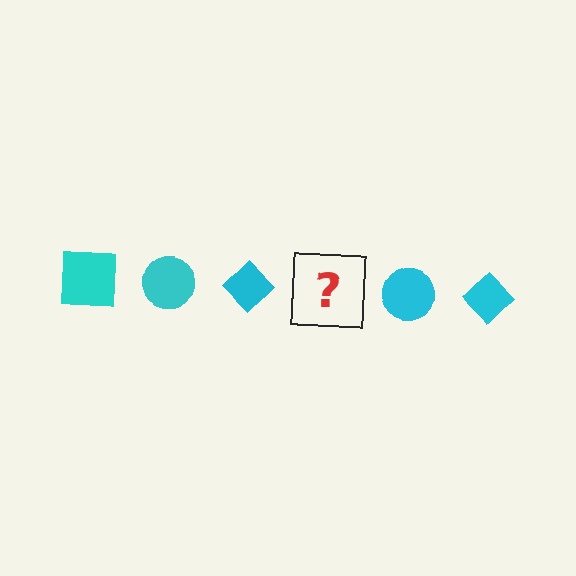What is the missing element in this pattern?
The missing element is a cyan square.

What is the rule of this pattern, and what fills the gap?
The rule is that the pattern cycles through square, circle, diamond shapes in cyan. The gap should be filled with a cyan square.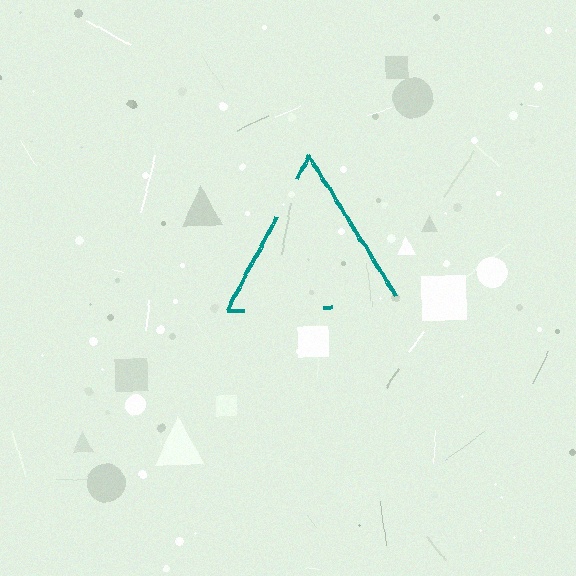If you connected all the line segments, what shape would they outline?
They would outline a triangle.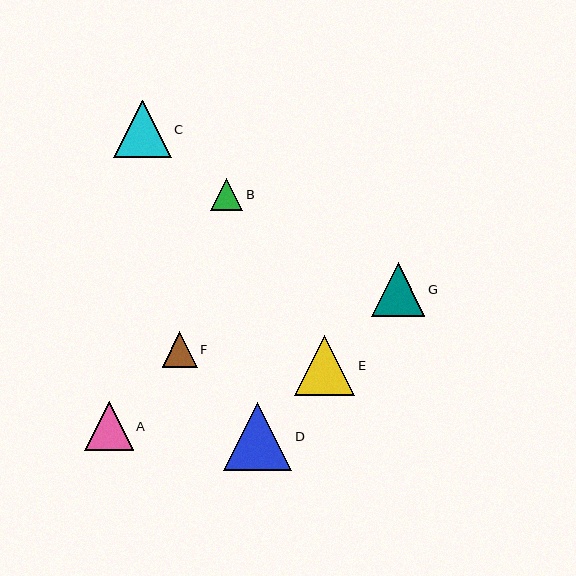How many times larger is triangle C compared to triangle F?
Triangle C is approximately 1.6 times the size of triangle F.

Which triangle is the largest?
Triangle D is the largest with a size of approximately 68 pixels.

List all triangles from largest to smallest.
From largest to smallest: D, E, C, G, A, F, B.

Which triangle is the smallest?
Triangle B is the smallest with a size of approximately 32 pixels.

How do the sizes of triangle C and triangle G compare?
Triangle C and triangle G are approximately the same size.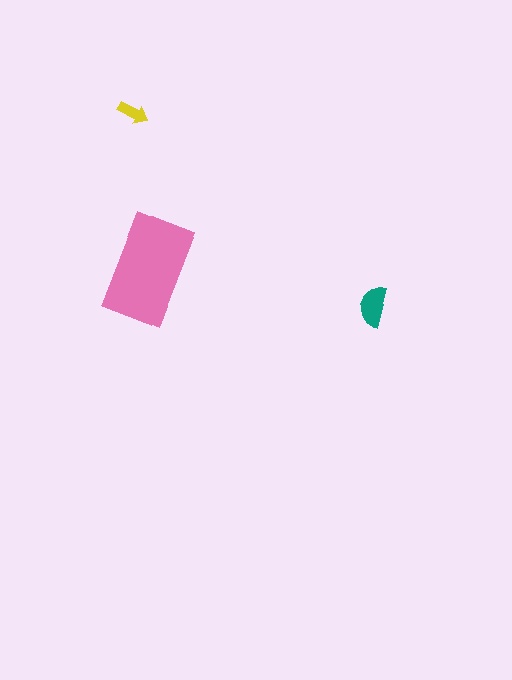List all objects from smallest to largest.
The yellow arrow, the teal semicircle, the pink rectangle.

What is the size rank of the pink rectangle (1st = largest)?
1st.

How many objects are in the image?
There are 3 objects in the image.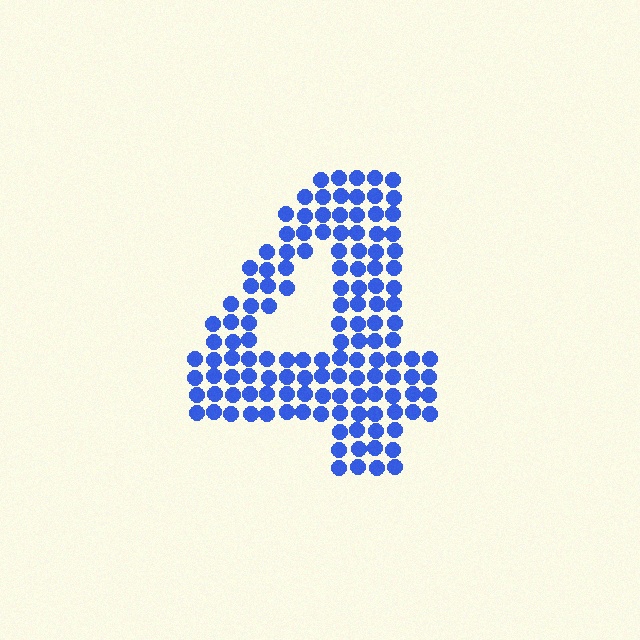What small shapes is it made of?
It is made of small circles.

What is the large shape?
The large shape is the digit 4.